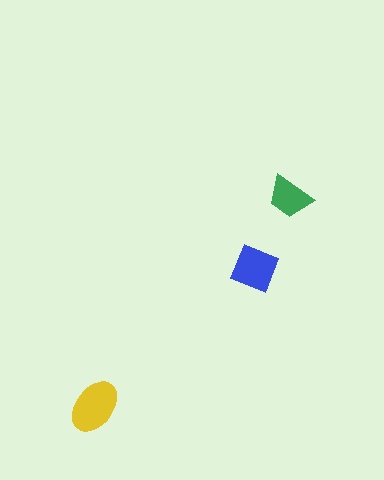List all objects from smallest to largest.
The green trapezoid, the blue square, the yellow ellipse.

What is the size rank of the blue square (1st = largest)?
2nd.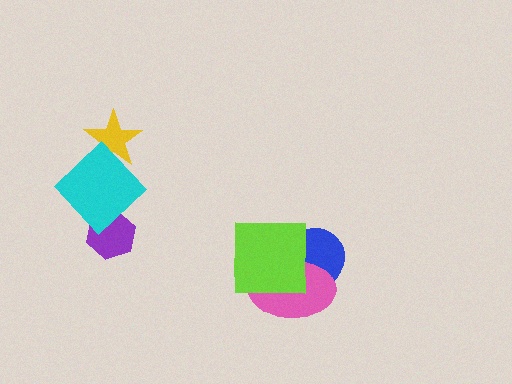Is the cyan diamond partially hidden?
No, no other shape covers it.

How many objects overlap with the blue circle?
2 objects overlap with the blue circle.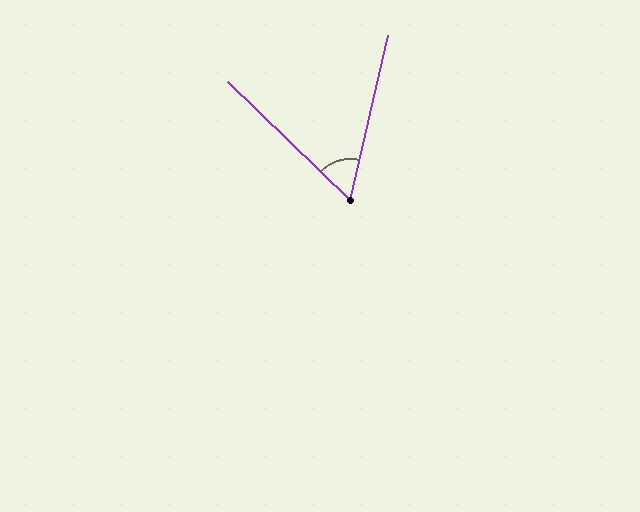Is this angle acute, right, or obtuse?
It is acute.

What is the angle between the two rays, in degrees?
Approximately 59 degrees.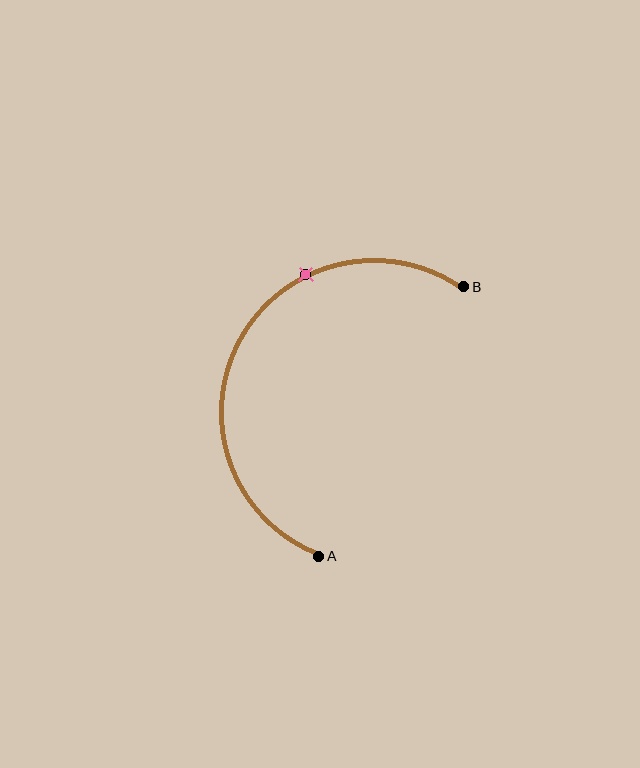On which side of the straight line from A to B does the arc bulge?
The arc bulges to the left of the straight line connecting A and B.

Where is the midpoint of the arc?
The arc midpoint is the point on the curve farthest from the straight line joining A and B. It sits to the left of that line.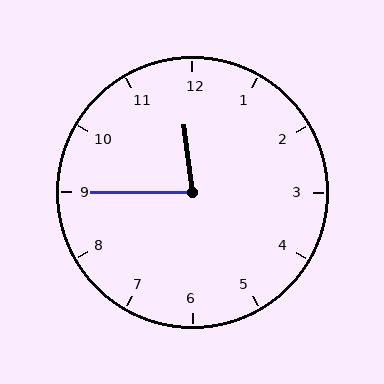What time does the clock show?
11:45.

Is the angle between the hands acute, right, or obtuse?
It is acute.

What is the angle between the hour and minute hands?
Approximately 82 degrees.